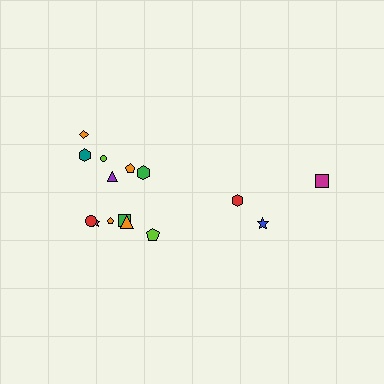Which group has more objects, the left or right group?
The left group.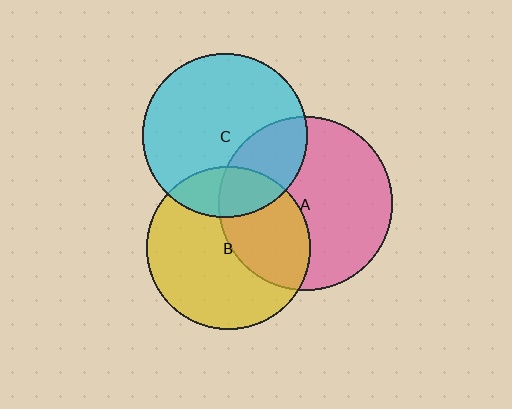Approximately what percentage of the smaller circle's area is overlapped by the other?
Approximately 20%.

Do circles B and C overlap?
Yes.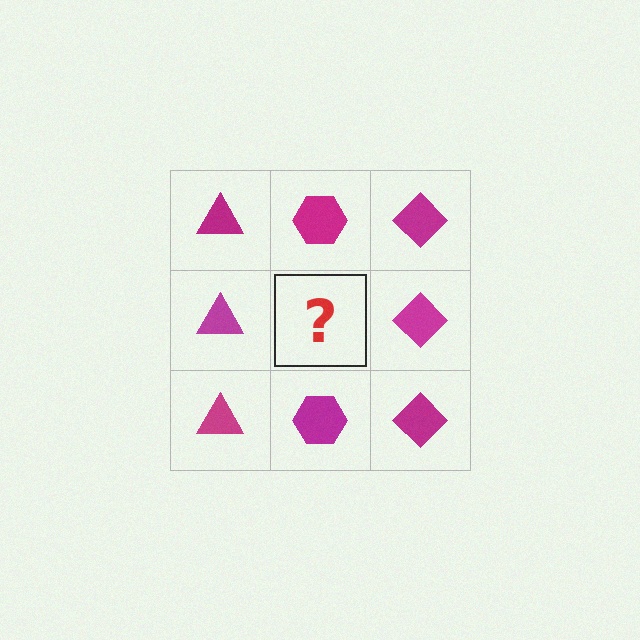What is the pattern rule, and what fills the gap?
The rule is that each column has a consistent shape. The gap should be filled with a magenta hexagon.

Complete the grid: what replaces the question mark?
The question mark should be replaced with a magenta hexagon.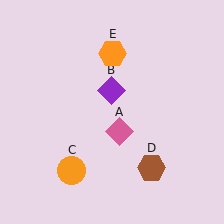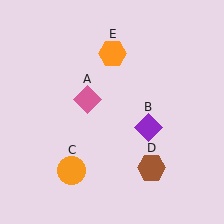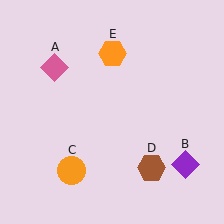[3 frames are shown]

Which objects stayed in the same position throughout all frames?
Orange circle (object C) and brown hexagon (object D) and orange hexagon (object E) remained stationary.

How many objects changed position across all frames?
2 objects changed position: pink diamond (object A), purple diamond (object B).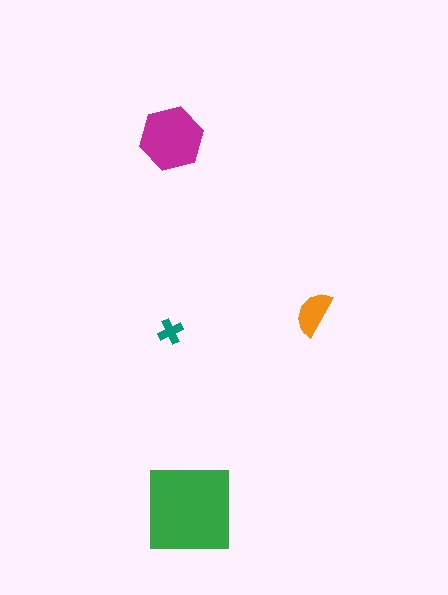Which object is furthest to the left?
The teal cross is leftmost.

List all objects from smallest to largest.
The teal cross, the orange semicircle, the magenta hexagon, the green square.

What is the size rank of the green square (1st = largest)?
1st.